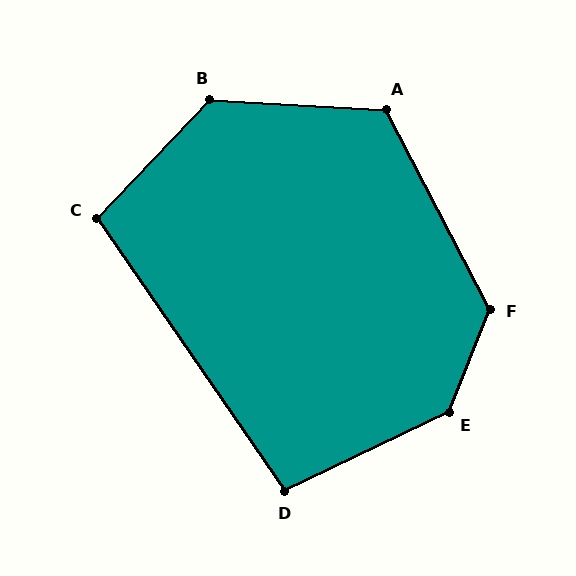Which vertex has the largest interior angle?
E, at approximately 137 degrees.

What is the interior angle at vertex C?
Approximately 102 degrees (obtuse).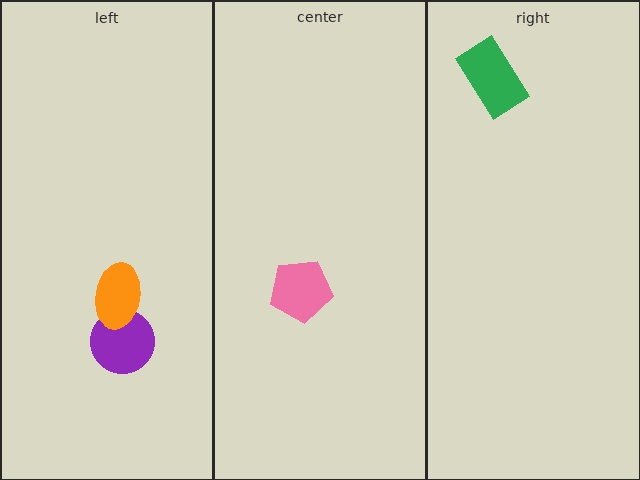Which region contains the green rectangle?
The right region.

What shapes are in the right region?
The green rectangle.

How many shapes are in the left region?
2.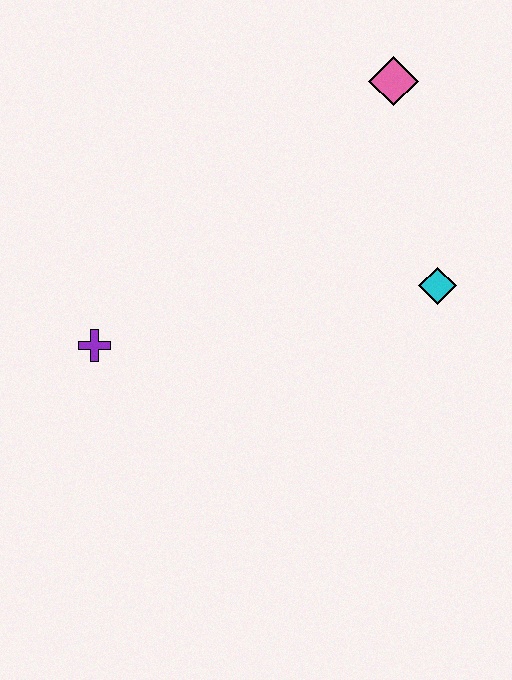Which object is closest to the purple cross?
The cyan diamond is closest to the purple cross.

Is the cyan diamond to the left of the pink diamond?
No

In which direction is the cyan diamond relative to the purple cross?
The cyan diamond is to the right of the purple cross.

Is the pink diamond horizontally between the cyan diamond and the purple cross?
Yes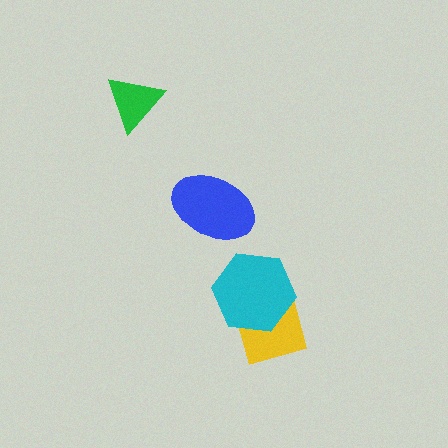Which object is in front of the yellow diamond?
The cyan hexagon is in front of the yellow diamond.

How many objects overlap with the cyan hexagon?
1 object overlaps with the cyan hexagon.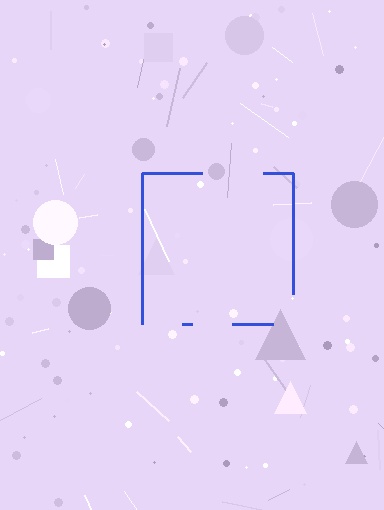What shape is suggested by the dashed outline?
The dashed outline suggests a square.